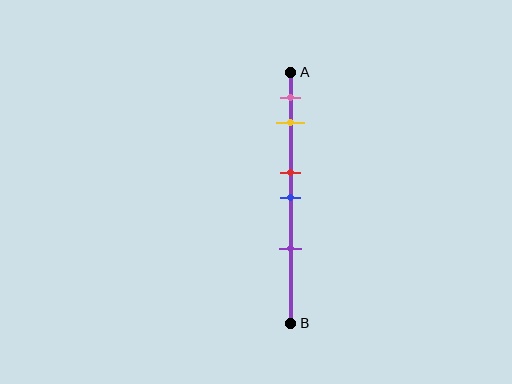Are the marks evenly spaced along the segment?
No, the marks are not evenly spaced.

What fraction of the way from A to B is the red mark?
The red mark is approximately 40% (0.4) of the way from A to B.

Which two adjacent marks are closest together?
The red and blue marks are the closest adjacent pair.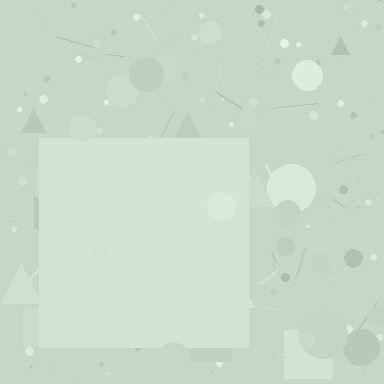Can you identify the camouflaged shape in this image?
The camouflaged shape is a square.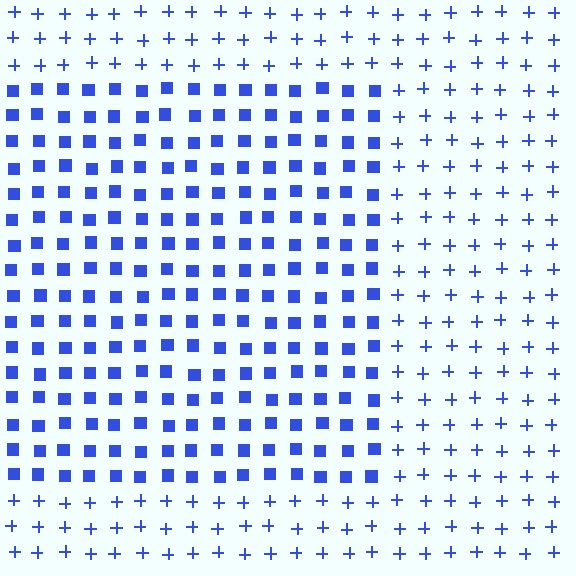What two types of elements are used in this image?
The image uses squares inside the rectangle region and plus signs outside it.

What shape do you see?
I see a rectangle.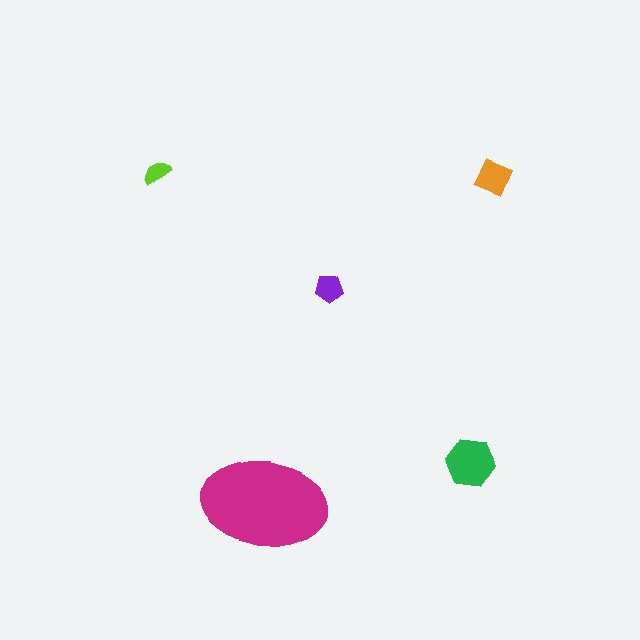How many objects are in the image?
There are 5 objects in the image.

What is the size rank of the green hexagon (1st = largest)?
2nd.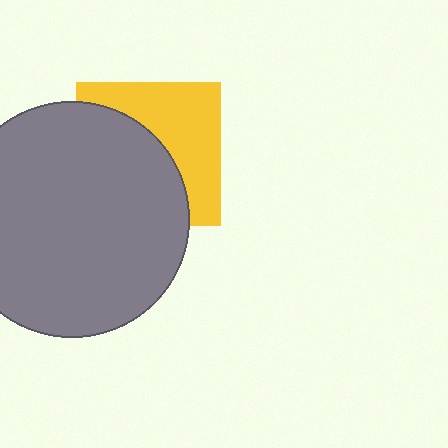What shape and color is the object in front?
The object in front is a gray circle.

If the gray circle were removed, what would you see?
You would see the complete yellow square.